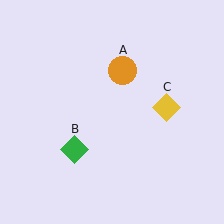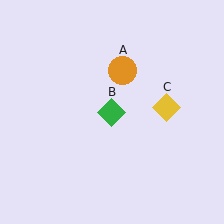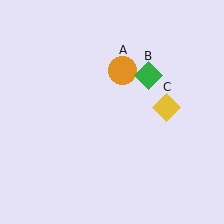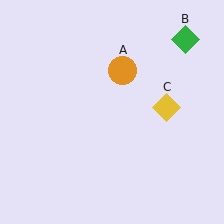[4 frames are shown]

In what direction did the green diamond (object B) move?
The green diamond (object B) moved up and to the right.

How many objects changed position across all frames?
1 object changed position: green diamond (object B).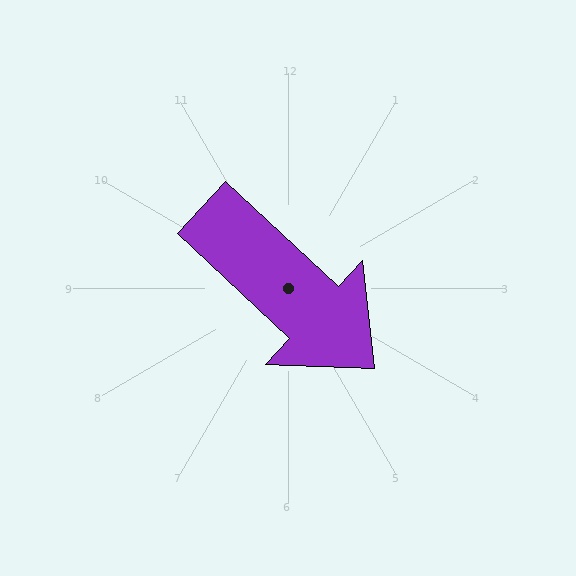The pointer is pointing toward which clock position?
Roughly 4 o'clock.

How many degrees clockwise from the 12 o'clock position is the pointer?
Approximately 133 degrees.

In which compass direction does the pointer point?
Southeast.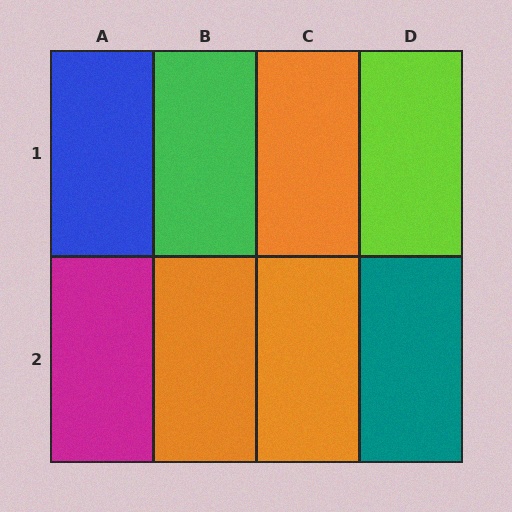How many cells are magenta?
1 cell is magenta.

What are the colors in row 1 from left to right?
Blue, green, orange, lime.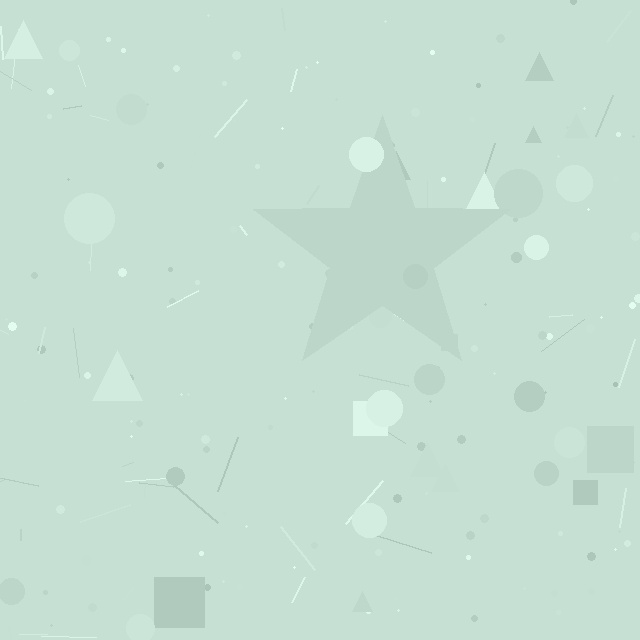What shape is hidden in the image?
A star is hidden in the image.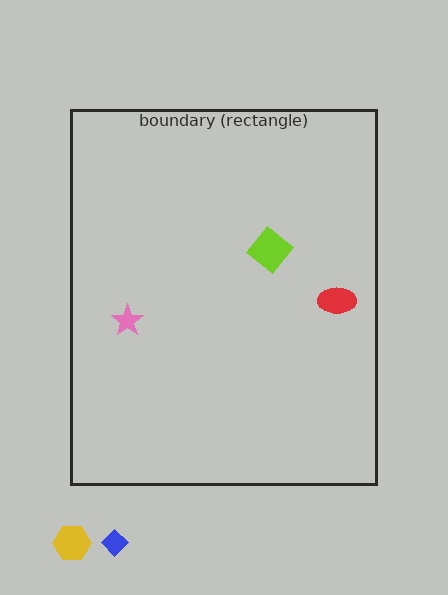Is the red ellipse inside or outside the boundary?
Inside.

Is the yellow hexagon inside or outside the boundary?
Outside.